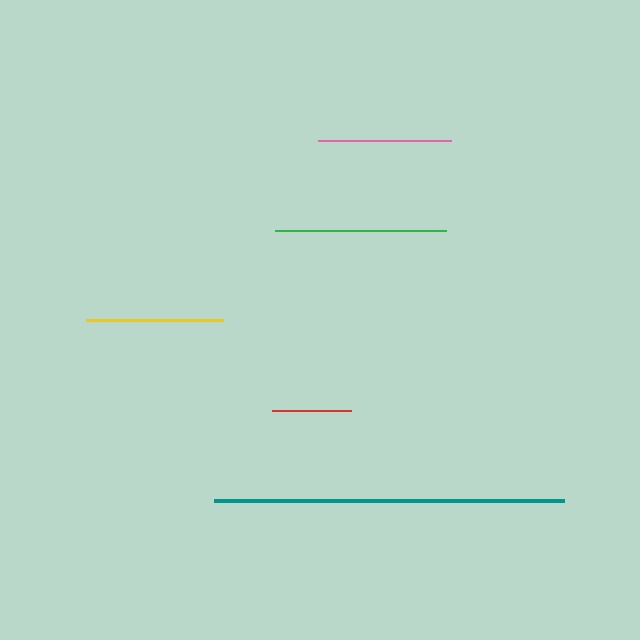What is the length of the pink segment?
The pink segment is approximately 132 pixels long.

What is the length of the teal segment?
The teal segment is approximately 350 pixels long.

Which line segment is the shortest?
The red line is the shortest at approximately 79 pixels.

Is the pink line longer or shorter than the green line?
The green line is longer than the pink line.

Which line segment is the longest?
The teal line is the longest at approximately 350 pixels.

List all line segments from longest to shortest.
From longest to shortest: teal, green, yellow, pink, red.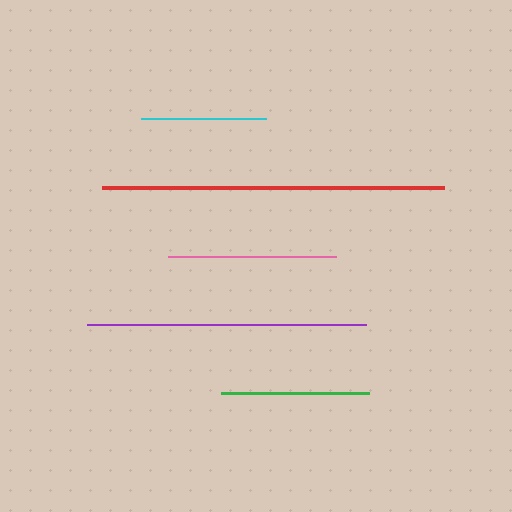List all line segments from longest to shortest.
From longest to shortest: red, purple, pink, green, cyan.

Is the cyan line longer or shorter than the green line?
The green line is longer than the cyan line.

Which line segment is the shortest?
The cyan line is the shortest at approximately 125 pixels.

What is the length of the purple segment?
The purple segment is approximately 279 pixels long.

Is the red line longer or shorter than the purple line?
The red line is longer than the purple line.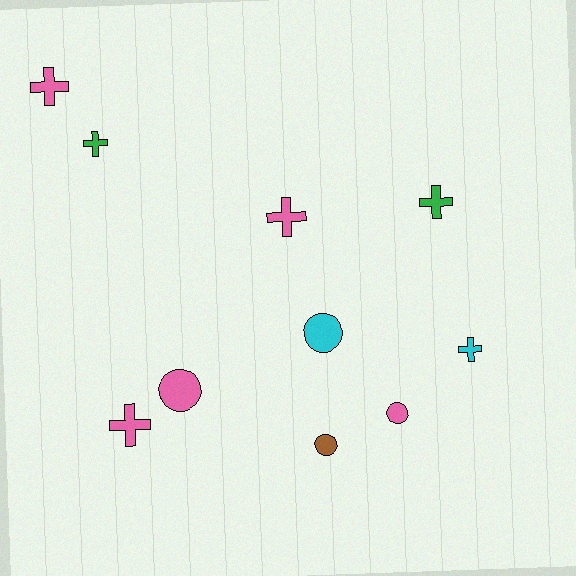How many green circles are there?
There are no green circles.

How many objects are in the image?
There are 10 objects.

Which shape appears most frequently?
Cross, with 6 objects.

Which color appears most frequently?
Pink, with 5 objects.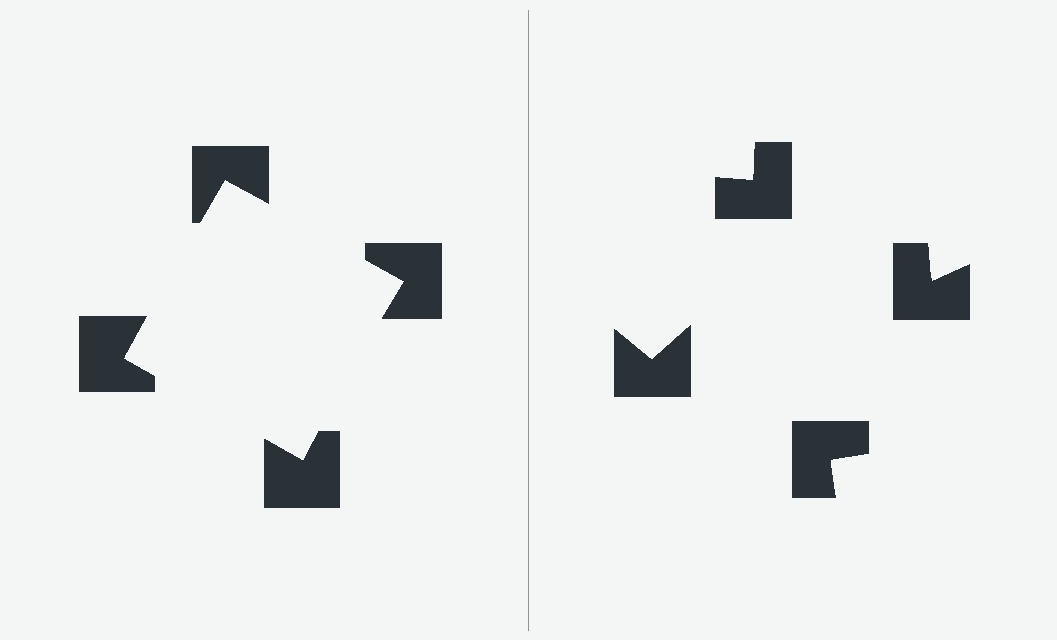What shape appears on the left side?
An illusory square.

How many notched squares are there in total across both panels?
8 — 4 on each side.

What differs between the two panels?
The notched squares are positioned identically on both sides; only the wedge orientations differ. On the left they align to a square; on the right they are misaligned.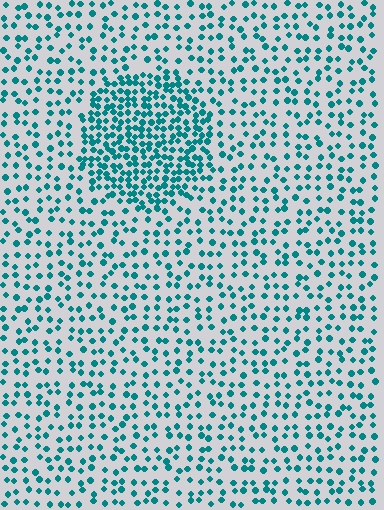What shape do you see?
I see a circle.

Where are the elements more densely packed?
The elements are more densely packed inside the circle boundary.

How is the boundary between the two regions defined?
The boundary is defined by a change in element density (approximately 2.2x ratio). All elements are the same color, size, and shape.